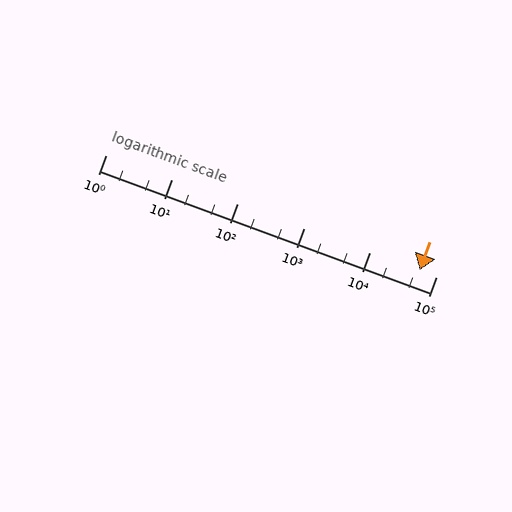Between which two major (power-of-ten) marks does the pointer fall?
The pointer is between 10000 and 100000.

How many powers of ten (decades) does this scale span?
The scale spans 5 decades, from 1 to 100000.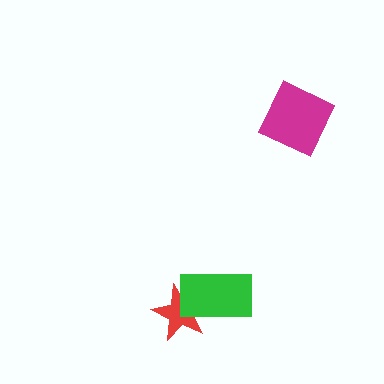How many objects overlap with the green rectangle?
1 object overlaps with the green rectangle.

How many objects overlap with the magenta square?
0 objects overlap with the magenta square.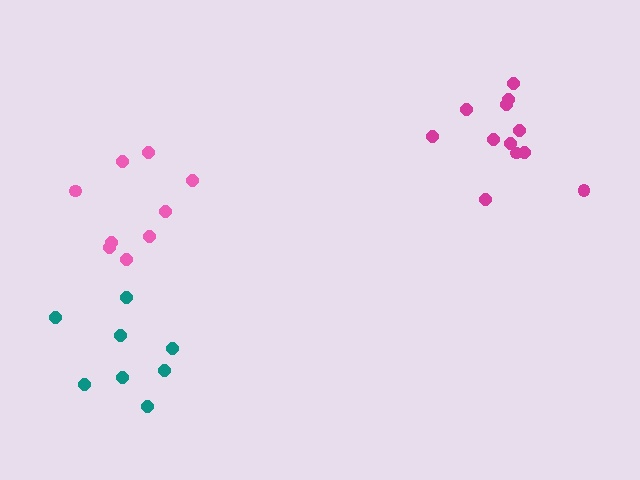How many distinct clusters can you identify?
There are 3 distinct clusters.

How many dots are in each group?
Group 1: 8 dots, Group 2: 9 dots, Group 3: 12 dots (29 total).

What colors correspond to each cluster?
The clusters are colored: teal, pink, magenta.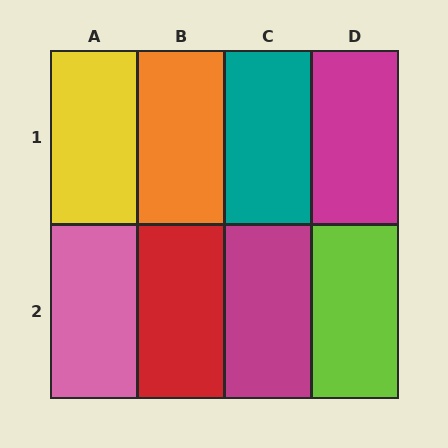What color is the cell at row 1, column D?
Magenta.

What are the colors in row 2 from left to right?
Pink, red, magenta, lime.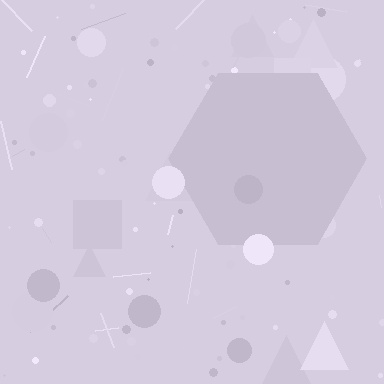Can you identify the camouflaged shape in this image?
The camouflaged shape is a hexagon.